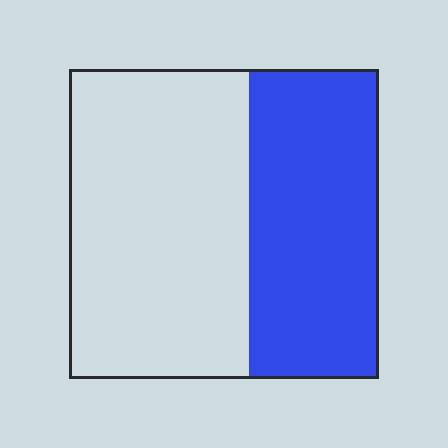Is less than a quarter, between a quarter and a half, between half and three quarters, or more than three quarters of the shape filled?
Between a quarter and a half.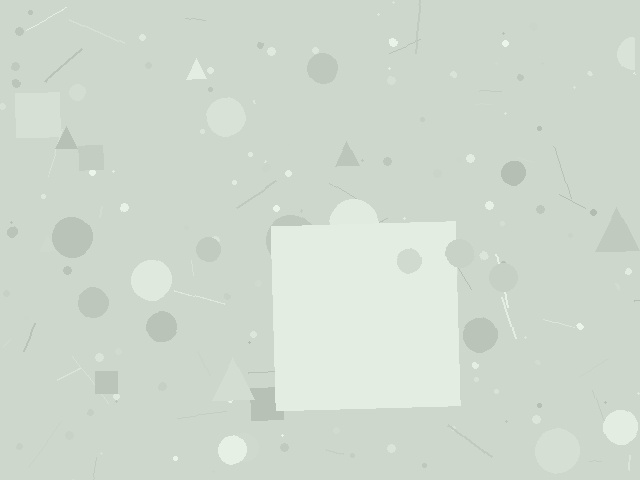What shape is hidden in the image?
A square is hidden in the image.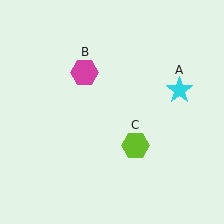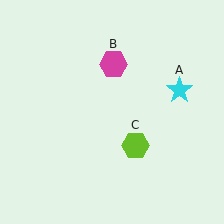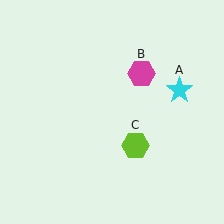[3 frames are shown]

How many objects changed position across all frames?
1 object changed position: magenta hexagon (object B).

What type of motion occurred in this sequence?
The magenta hexagon (object B) rotated clockwise around the center of the scene.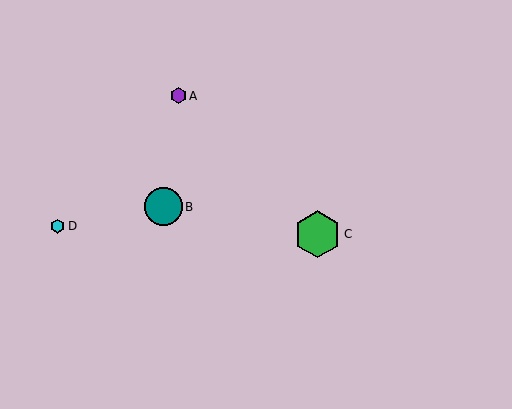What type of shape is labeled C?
Shape C is a green hexagon.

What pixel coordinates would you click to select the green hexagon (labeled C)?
Click at (318, 234) to select the green hexagon C.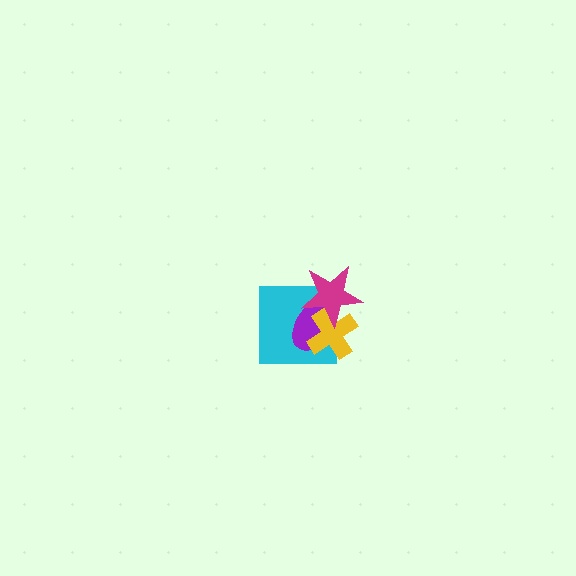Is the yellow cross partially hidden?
Yes, it is partially covered by another shape.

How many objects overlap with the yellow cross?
3 objects overlap with the yellow cross.